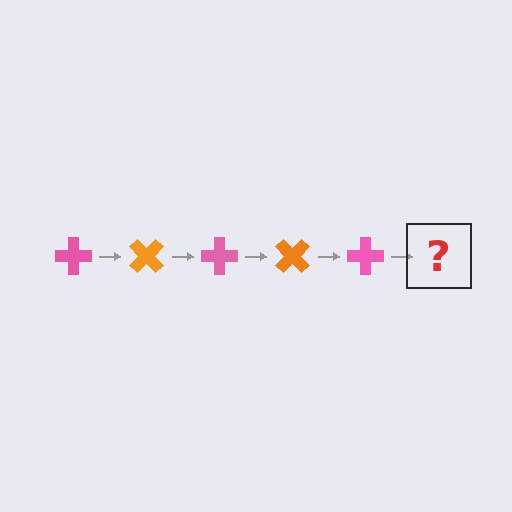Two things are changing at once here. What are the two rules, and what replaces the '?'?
The two rules are that it rotates 45 degrees each step and the color cycles through pink and orange. The '?' should be an orange cross, rotated 225 degrees from the start.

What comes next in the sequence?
The next element should be an orange cross, rotated 225 degrees from the start.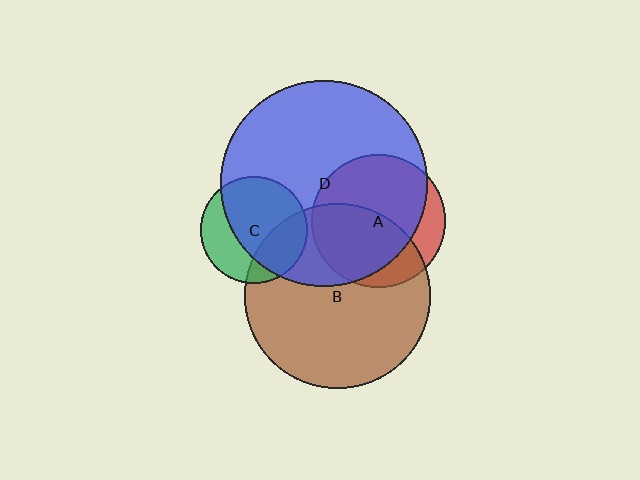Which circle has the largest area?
Circle D (blue).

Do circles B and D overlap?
Yes.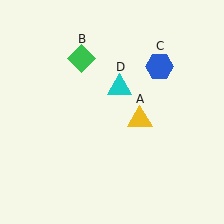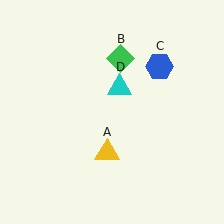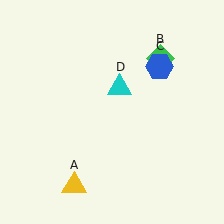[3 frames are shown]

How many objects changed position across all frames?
2 objects changed position: yellow triangle (object A), green diamond (object B).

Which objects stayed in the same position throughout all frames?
Blue hexagon (object C) and cyan triangle (object D) remained stationary.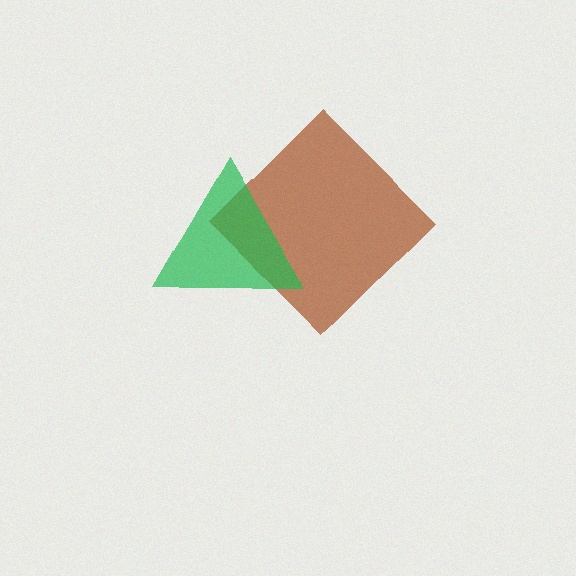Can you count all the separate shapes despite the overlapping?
Yes, there are 2 separate shapes.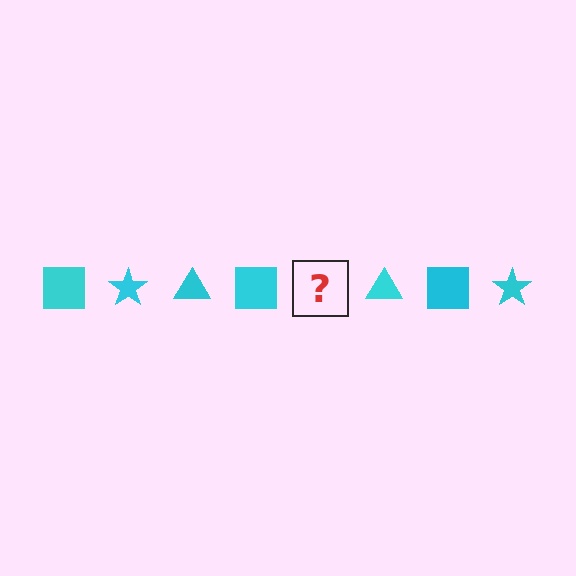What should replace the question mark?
The question mark should be replaced with a cyan star.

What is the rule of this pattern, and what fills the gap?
The rule is that the pattern cycles through square, star, triangle shapes in cyan. The gap should be filled with a cyan star.